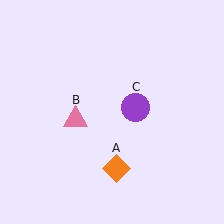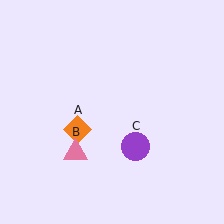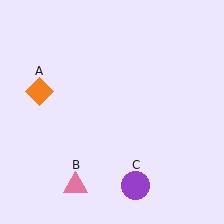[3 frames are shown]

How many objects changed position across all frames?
3 objects changed position: orange diamond (object A), pink triangle (object B), purple circle (object C).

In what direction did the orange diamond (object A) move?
The orange diamond (object A) moved up and to the left.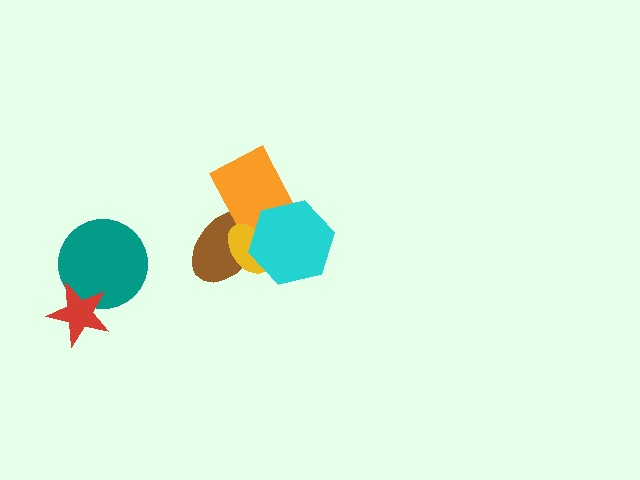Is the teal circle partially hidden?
Yes, it is partially covered by another shape.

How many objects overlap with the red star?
1 object overlaps with the red star.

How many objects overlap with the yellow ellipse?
3 objects overlap with the yellow ellipse.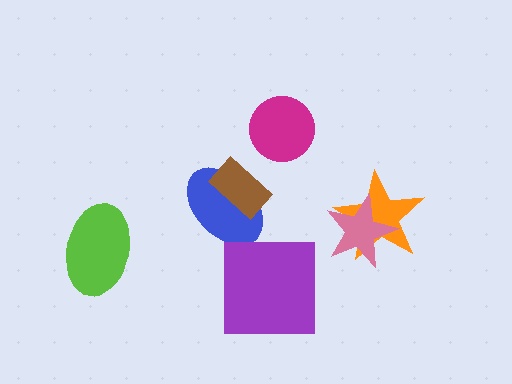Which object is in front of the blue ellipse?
The brown rectangle is in front of the blue ellipse.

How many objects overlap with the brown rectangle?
1 object overlaps with the brown rectangle.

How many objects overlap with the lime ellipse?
0 objects overlap with the lime ellipse.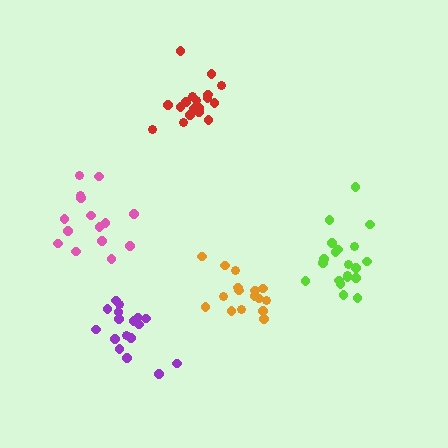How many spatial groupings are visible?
There are 5 spatial groupings.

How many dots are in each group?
Group 1: 16 dots, Group 2: 17 dots, Group 3: 15 dots, Group 4: 18 dots, Group 5: 20 dots (86 total).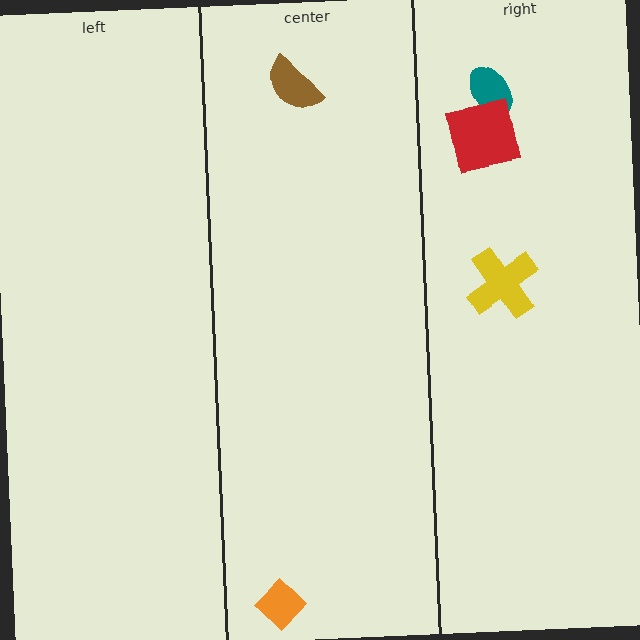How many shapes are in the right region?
3.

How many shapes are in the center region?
2.